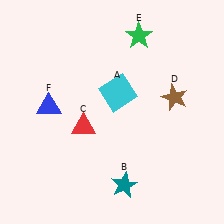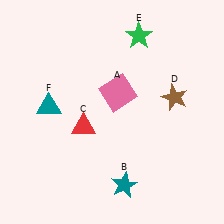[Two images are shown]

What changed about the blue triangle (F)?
In Image 1, F is blue. In Image 2, it changed to teal.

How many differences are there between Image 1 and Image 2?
There are 2 differences between the two images.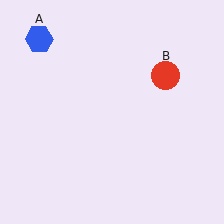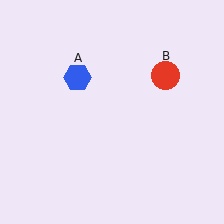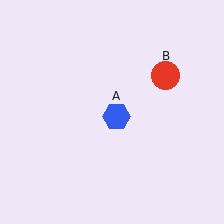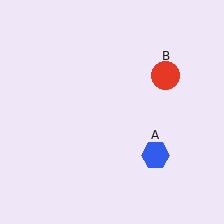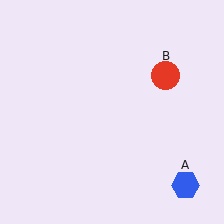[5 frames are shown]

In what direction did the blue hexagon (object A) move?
The blue hexagon (object A) moved down and to the right.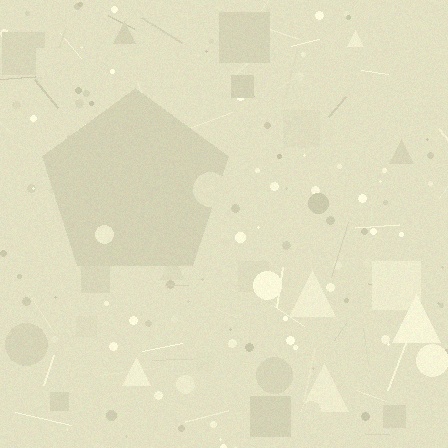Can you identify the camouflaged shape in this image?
The camouflaged shape is a pentagon.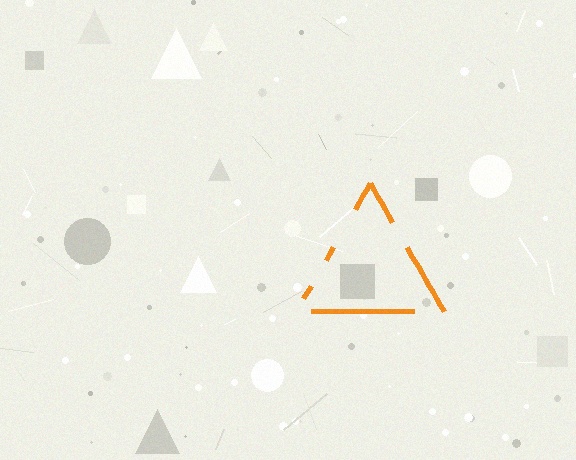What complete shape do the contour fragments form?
The contour fragments form a triangle.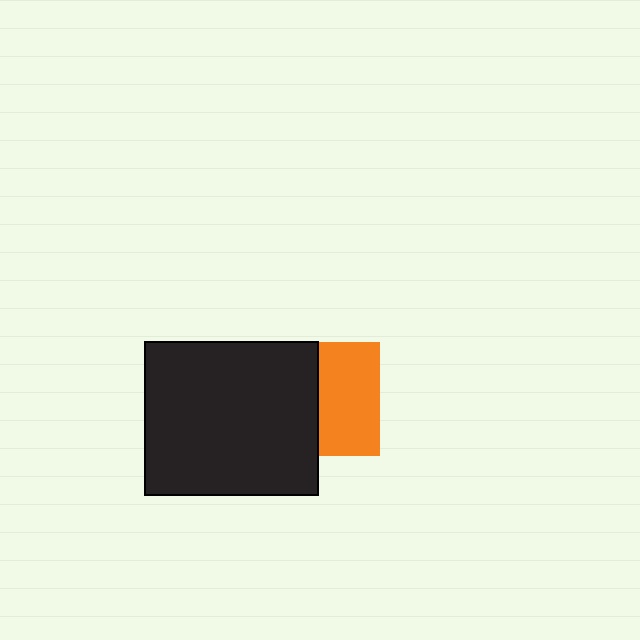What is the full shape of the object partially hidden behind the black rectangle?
The partially hidden object is an orange square.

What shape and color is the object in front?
The object in front is a black rectangle.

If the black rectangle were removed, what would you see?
You would see the complete orange square.